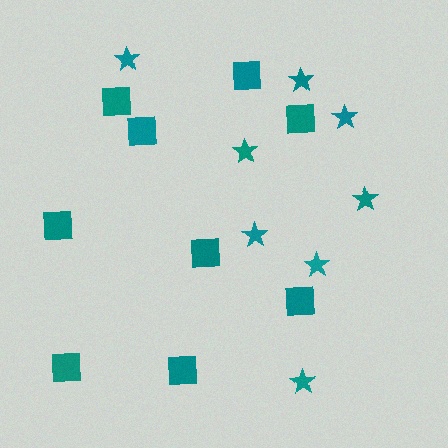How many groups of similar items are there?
There are 2 groups: one group of stars (8) and one group of squares (9).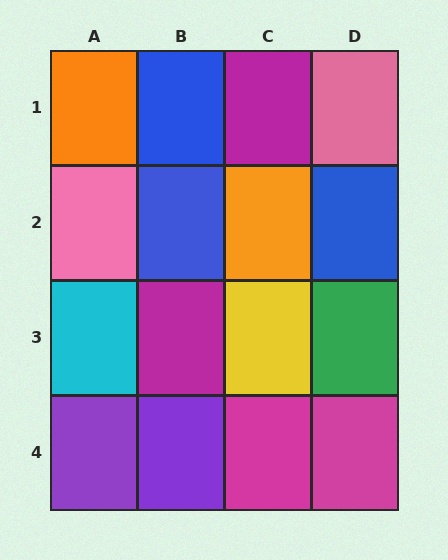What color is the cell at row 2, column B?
Blue.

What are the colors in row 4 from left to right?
Purple, purple, magenta, magenta.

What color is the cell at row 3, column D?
Green.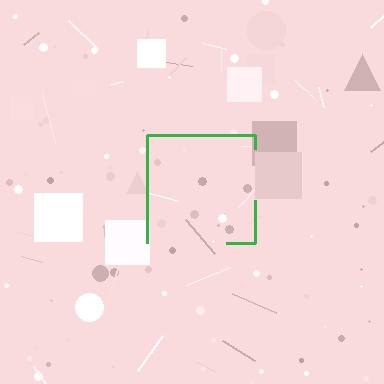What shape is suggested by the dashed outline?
The dashed outline suggests a square.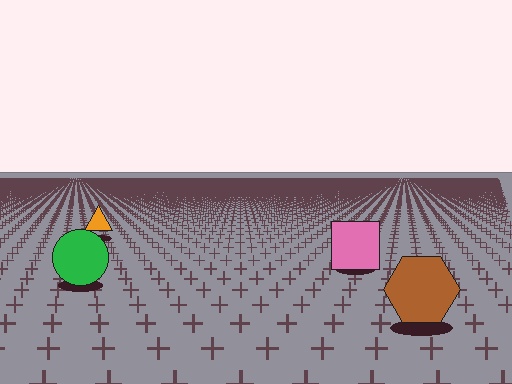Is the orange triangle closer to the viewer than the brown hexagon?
No. The brown hexagon is closer — you can tell from the texture gradient: the ground texture is coarser near it.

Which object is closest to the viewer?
The brown hexagon is closest. The texture marks near it are larger and more spread out.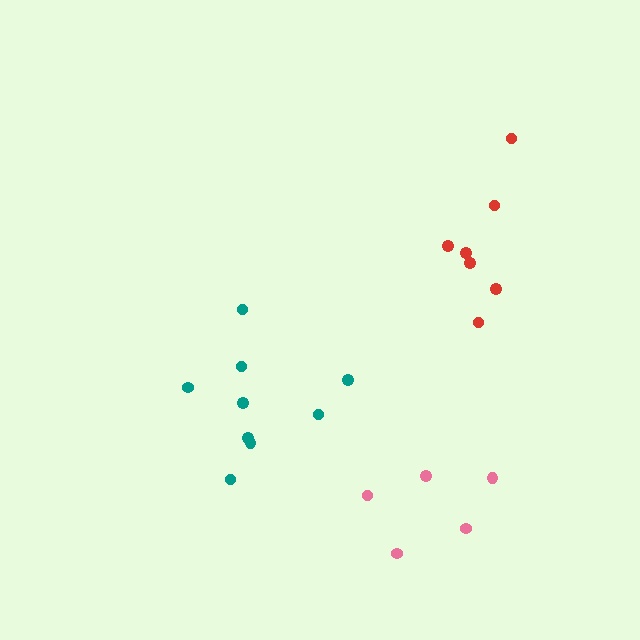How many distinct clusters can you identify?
There are 3 distinct clusters.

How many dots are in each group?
Group 1: 5 dots, Group 2: 9 dots, Group 3: 7 dots (21 total).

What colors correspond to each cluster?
The clusters are colored: pink, teal, red.